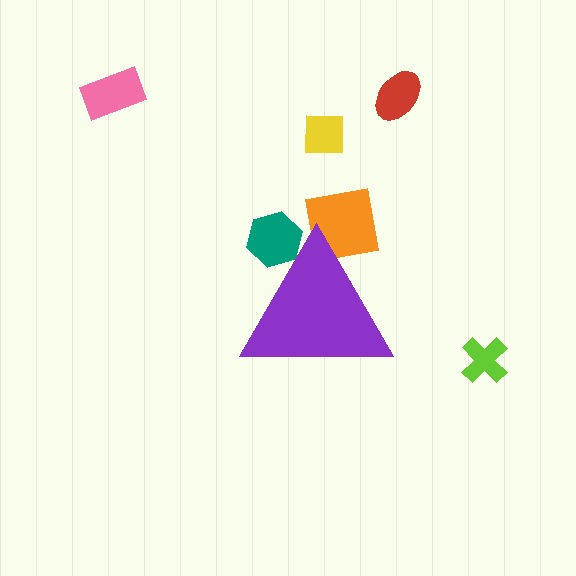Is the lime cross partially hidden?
No, the lime cross is fully visible.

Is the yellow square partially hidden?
No, the yellow square is fully visible.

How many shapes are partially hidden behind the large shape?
2 shapes are partially hidden.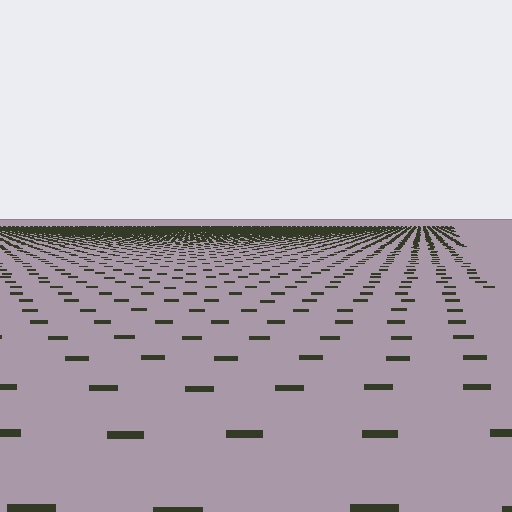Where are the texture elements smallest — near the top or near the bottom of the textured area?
Near the top.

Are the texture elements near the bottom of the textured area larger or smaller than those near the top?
Larger. Near the bottom, elements are closer to the viewer and appear at a bigger on-screen size.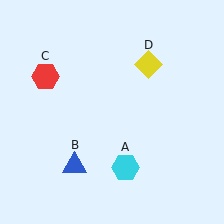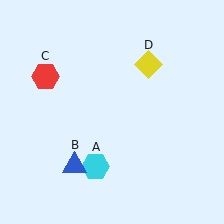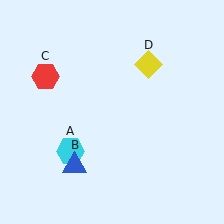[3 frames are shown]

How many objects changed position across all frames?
1 object changed position: cyan hexagon (object A).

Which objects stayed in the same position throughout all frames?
Blue triangle (object B) and red hexagon (object C) and yellow diamond (object D) remained stationary.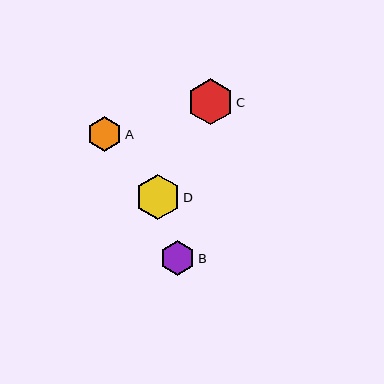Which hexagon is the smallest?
Hexagon A is the smallest with a size of approximately 35 pixels.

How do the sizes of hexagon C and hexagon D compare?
Hexagon C and hexagon D are approximately the same size.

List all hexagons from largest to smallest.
From largest to smallest: C, D, B, A.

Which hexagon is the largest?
Hexagon C is the largest with a size of approximately 46 pixels.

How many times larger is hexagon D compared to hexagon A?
Hexagon D is approximately 1.3 times the size of hexagon A.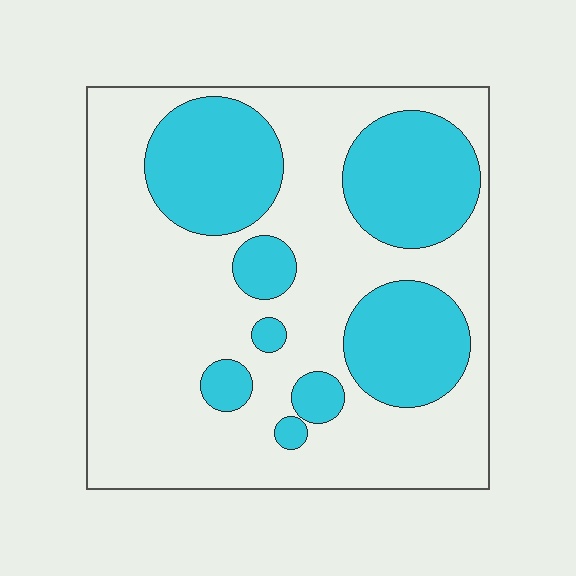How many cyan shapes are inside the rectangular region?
8.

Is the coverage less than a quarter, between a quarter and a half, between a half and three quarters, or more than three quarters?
Between a quarter and a half.